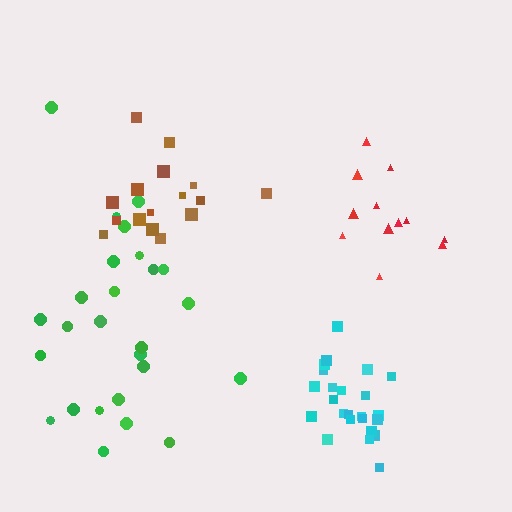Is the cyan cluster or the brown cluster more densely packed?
Cyan.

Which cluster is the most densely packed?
Cyan.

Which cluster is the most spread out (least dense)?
Green.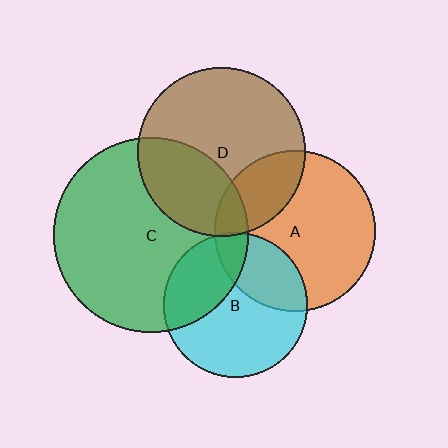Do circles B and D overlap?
Yes.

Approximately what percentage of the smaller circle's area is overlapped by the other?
Approximately 5%.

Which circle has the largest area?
Circle C (green).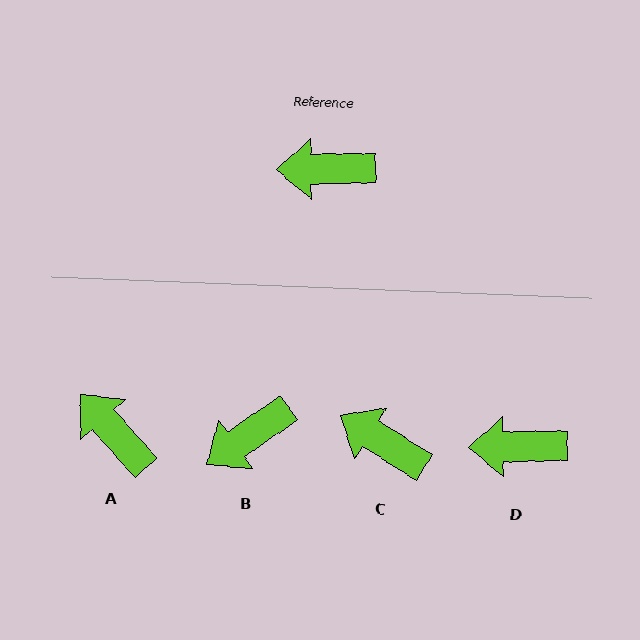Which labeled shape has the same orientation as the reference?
D.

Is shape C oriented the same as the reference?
No, it is off by about 33 degrees.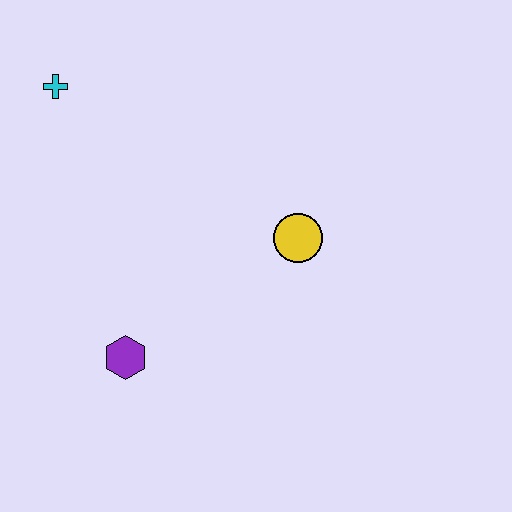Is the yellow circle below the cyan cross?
Yes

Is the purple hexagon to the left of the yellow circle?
Yes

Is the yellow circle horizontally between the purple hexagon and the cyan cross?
No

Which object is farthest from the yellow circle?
The cyan cross is farthest from the yellow circle.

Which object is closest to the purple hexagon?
The yellow circle is closest to the purple hexagon.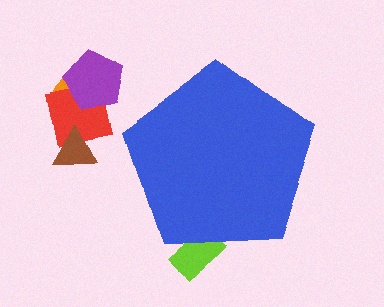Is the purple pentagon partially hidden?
No, the purple pentagon is fully visible.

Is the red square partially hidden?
No, the red square is fully visible.